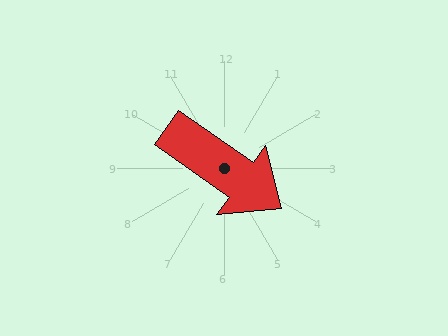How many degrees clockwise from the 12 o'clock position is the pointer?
Approximately 125 degrees.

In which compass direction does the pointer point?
Southeast.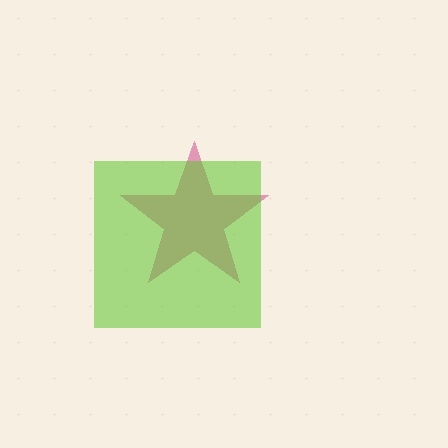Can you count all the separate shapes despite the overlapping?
Yes, there are 2 separate shapes.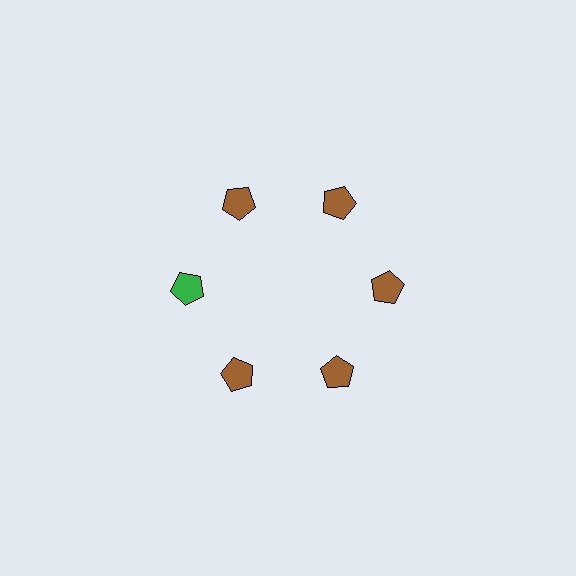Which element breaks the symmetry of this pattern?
The green pentagon at roughly the 9 o'clock position breaks the symmetry. All other shapes are brown pentagons.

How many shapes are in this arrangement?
There are 6 shapes arranged in a ring pattern.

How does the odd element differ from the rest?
It has a different color: green instead of brown.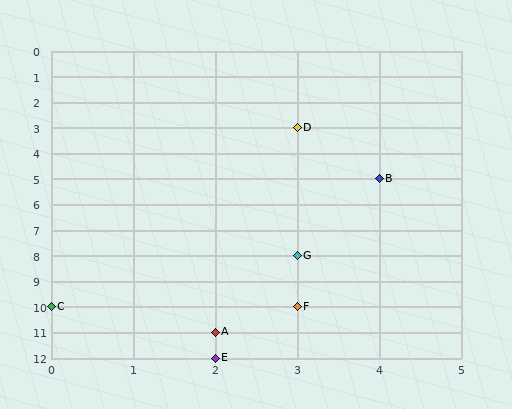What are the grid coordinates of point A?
Point A is at grid coordinates (2, 11).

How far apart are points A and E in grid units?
Points A and E are 1 row apart.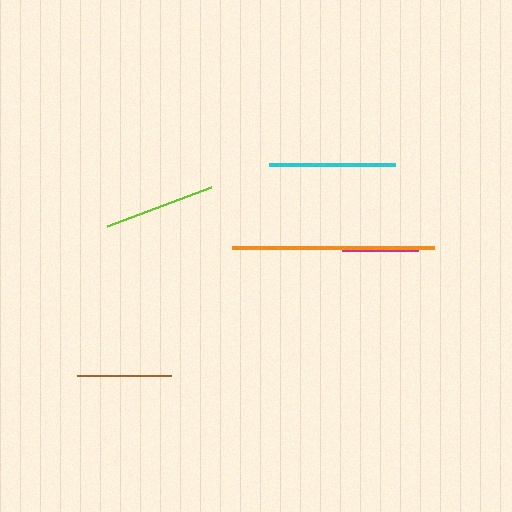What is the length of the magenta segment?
The magenta segment is approximately 76 pixels long.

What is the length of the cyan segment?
The cyan segment is approximately 125 pixels long.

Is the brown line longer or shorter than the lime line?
The lime line is longer than the brown line.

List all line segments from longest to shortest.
From longest to shortest: orange, cyan, lime, brown, magenta.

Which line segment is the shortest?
The magenta line is the shortest at approximately 76 pixels.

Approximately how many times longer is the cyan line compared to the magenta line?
The cyan line is approximately 1.7 times the length of the magenta line.